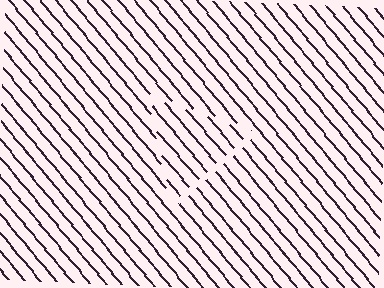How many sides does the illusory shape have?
3 sides — the line-ends trace a triangle.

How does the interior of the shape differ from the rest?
The interior of the shape contains the same grating, shifted by half a period — the contour is defined by the phase discontinuity where line-ends from the inner and outer gratings abut.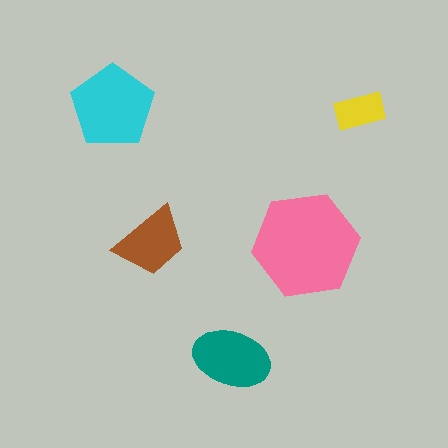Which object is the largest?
The pink hexagon.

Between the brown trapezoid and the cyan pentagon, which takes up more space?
The cyan pentagon.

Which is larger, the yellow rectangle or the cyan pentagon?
The cyan pentagon.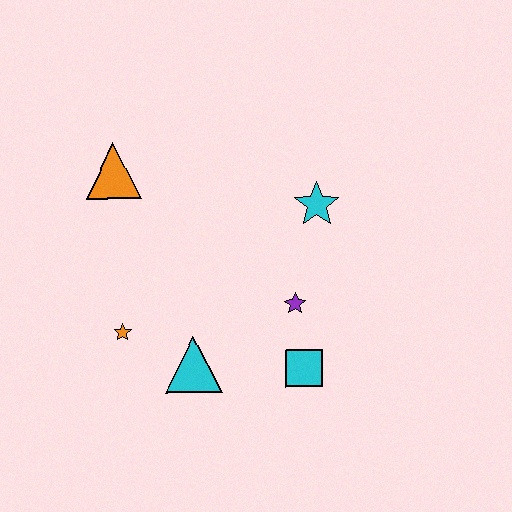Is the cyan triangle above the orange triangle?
No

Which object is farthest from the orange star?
The cyan star is farthest from the orange star.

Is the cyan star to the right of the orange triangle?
Yes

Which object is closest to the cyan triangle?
The orange star is closest to the cyan triangle.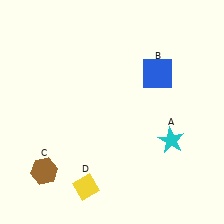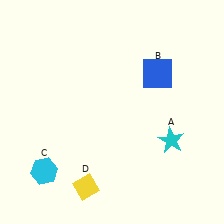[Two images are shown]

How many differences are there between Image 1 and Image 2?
There is 1 difference between the two images.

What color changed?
The hexagon (C) changed from brown in Image 1 to cyan in Image 2.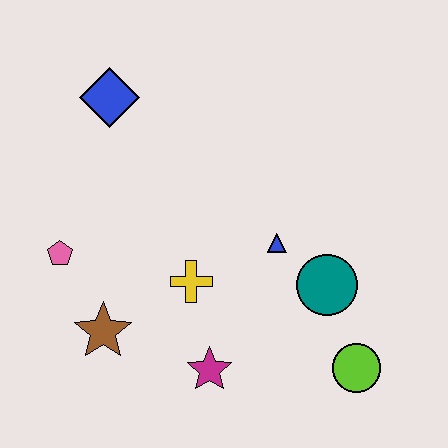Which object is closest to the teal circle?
The blue triangle is closest to the teal circle.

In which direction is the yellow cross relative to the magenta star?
The yellow cross is above the magenta star.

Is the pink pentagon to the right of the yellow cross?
No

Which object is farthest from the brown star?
The lime circle is farthest from the brown star.